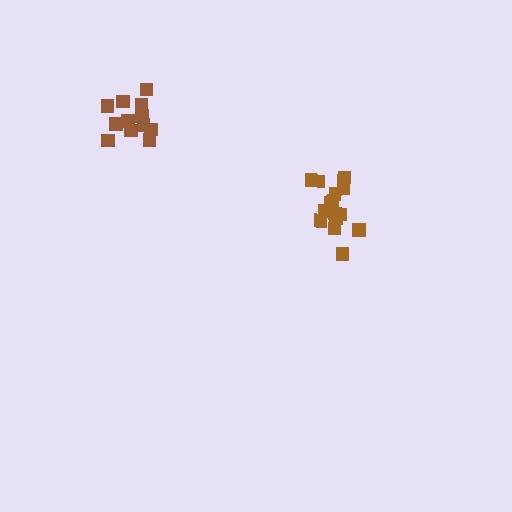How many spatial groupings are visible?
There are 2 spatial groupings.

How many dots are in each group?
Group 1: 16 dots, Group 2: 13 dots (29 total).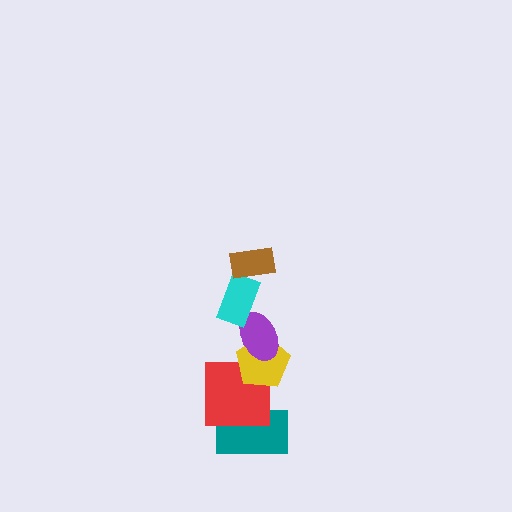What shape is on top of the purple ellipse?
The cyan rectangle is on top of the purple ellipse.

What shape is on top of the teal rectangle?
The red square is on top of the teal rectangle.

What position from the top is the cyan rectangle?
The cyan rectangle is 2nd from the top.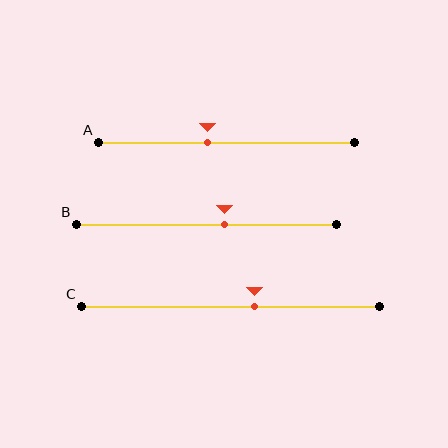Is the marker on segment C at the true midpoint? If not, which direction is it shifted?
No, the marker on segment C is shifted to the right by about 8% of the segment length.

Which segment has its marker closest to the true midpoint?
Segment B has its marker closest to the true midpoint.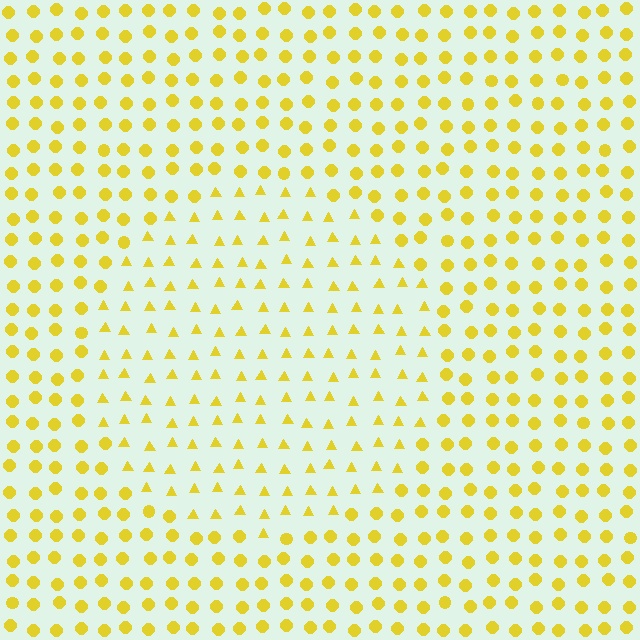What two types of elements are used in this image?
The image uses triangles inside the circle region and circles outside it.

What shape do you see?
I see a circle.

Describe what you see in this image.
The image is filled with small yellow elements arranged in a uniform grid. A circle-shaped region contains triangles, while the surrounding area contains circles. The boundary is defined purely by the change in element shape.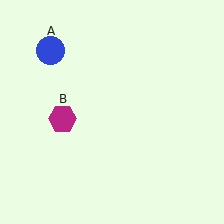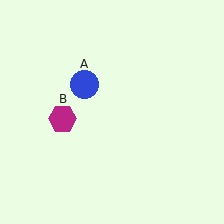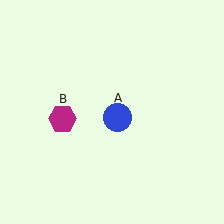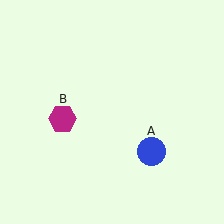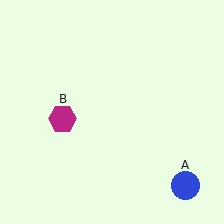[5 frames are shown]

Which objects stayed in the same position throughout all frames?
Magenta hexagon (object B) remained stationary.